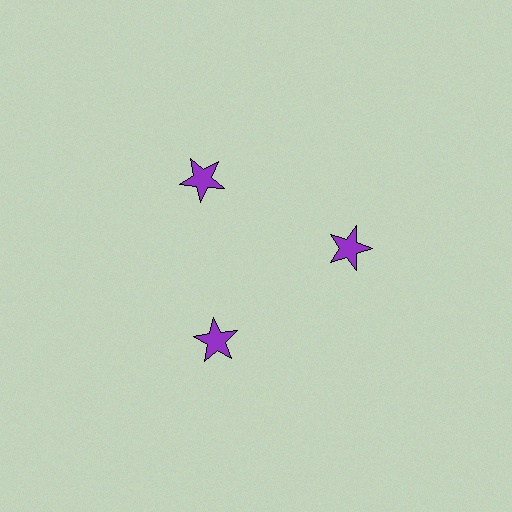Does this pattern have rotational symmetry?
Yes, this pattern has 3-fold rotational symmetry. It looks the same after rotating 120 degrees around the center.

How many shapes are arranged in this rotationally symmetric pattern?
There are 3 shapes, arranged in 3 groups of 1.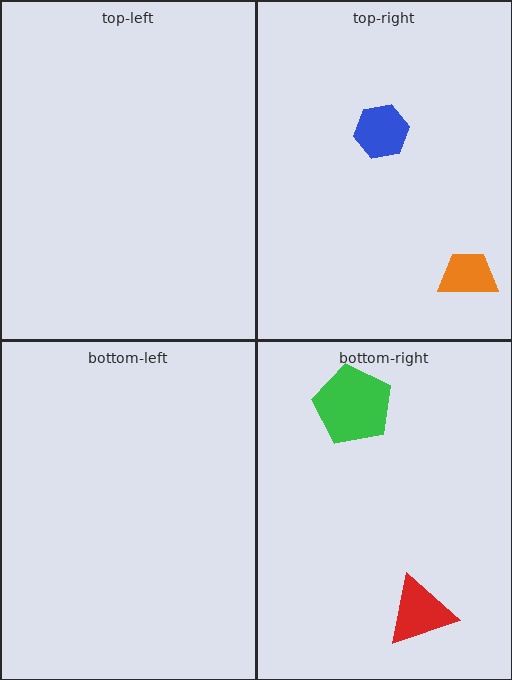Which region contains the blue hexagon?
The top-right region.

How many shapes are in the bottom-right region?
2.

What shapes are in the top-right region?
The blue hexagon, the orange trapezoid.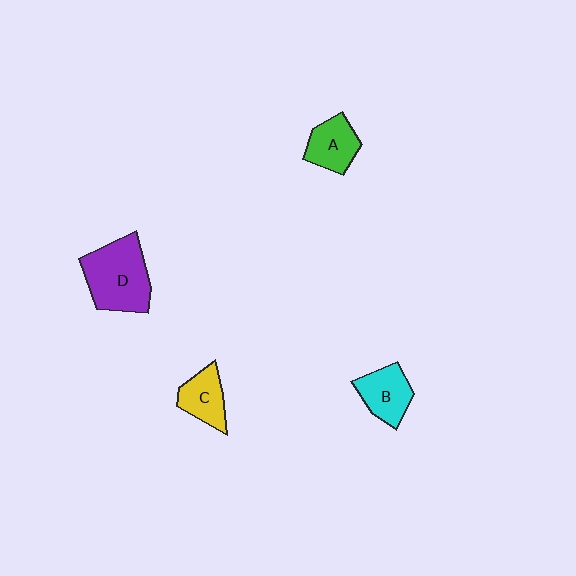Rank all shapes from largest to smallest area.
From largest to smallest: D (purple), B (cyan), A (green), C (yellow).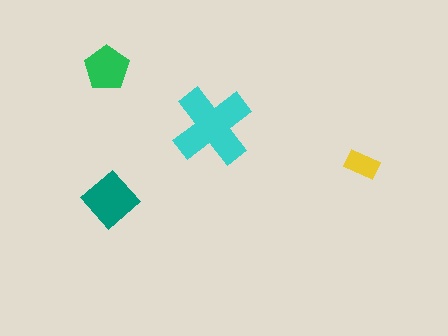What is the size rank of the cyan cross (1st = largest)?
1st.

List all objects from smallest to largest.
The yellow rectangle, the green pentagon, the teal diamond, the cyan cross.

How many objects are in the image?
There are 4 objects in the image.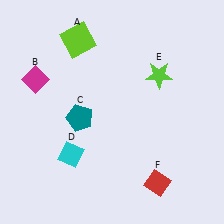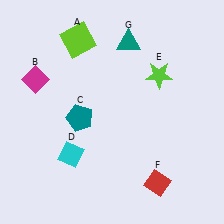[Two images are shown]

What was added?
A teal triangle (G) was added in Image 2.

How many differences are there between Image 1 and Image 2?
There is 1 difference between the two images.